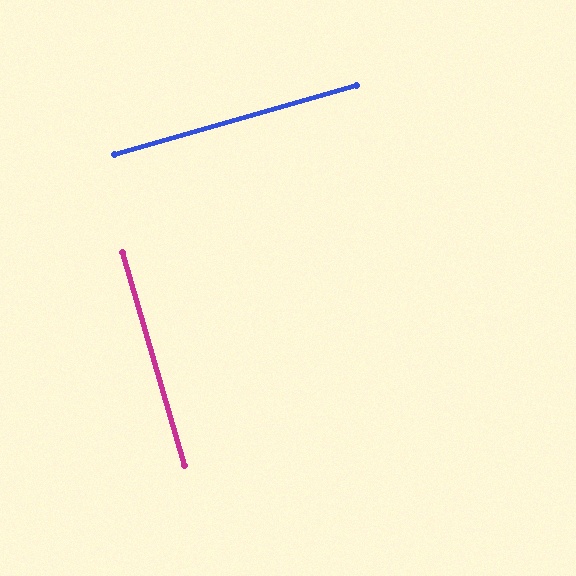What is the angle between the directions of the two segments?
Approximately 90 degrees.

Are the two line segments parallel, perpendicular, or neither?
Perpendicular — they meet at approximately 90°.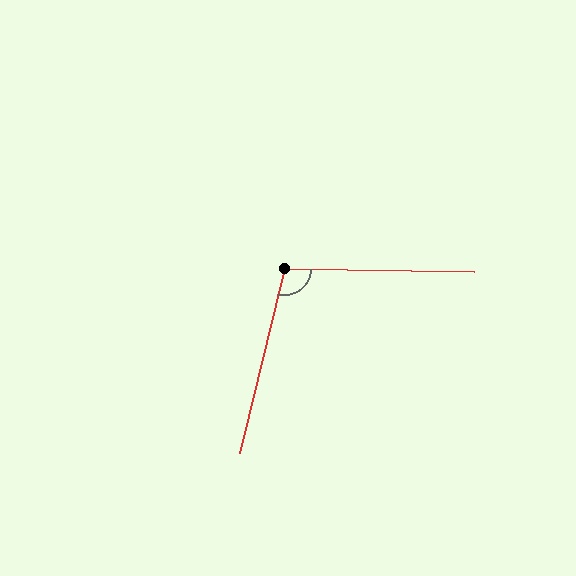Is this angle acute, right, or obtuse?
It is obtuse.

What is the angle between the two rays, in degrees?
Approximately 103 degrees.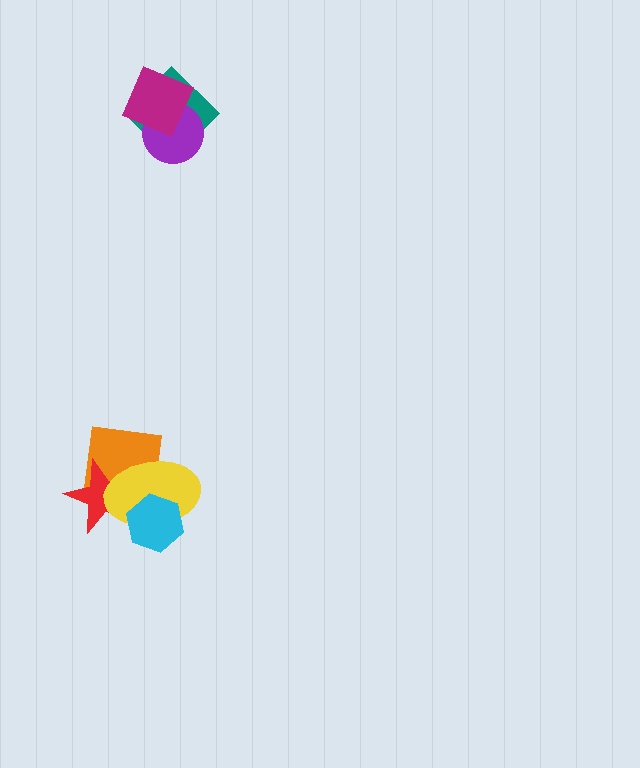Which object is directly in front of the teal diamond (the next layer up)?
The purple circle is directly in front of the teal diamond.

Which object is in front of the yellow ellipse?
The cyan hexagon is in front of the yellow ellipse.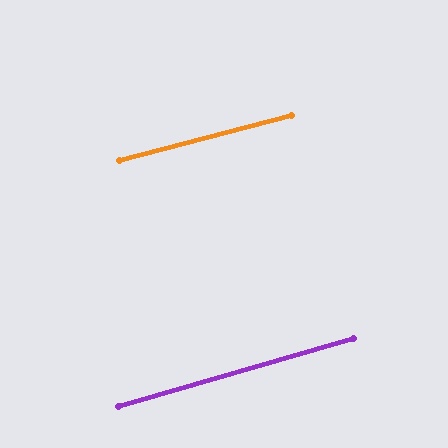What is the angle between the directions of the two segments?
Approximately 1 degree.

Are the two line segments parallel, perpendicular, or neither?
Parallel — their directions differ by only 1.3°.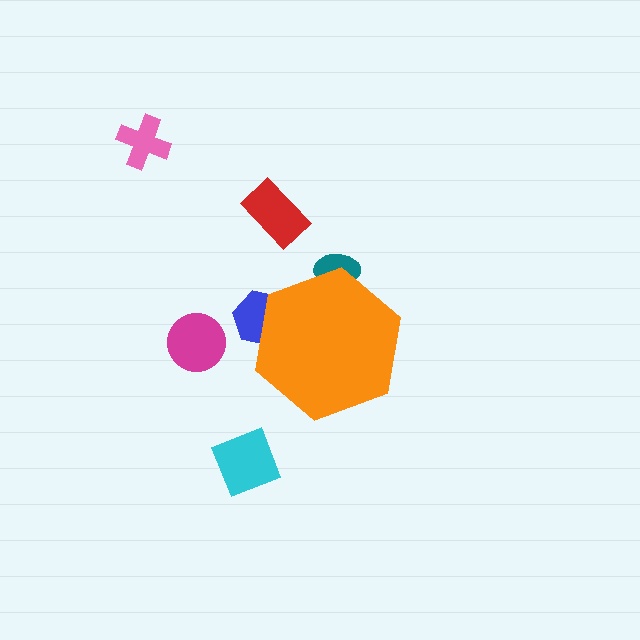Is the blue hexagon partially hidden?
Yes, the blue hexagon is partially hidden behind the orange hexagon.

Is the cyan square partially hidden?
No, the cyan square is fully visible.